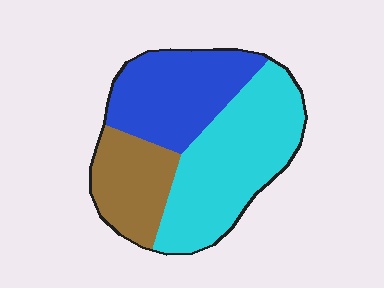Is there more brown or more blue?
Blue.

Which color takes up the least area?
Brown, at roughly 20%.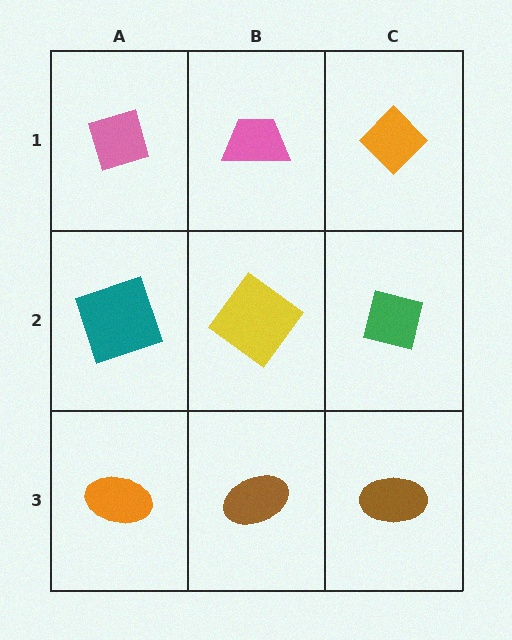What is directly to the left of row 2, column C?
A yellow diamond.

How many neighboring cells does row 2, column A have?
3.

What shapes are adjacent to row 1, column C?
A green square (row 2, column C), a pink trapezoid (row 1, column B).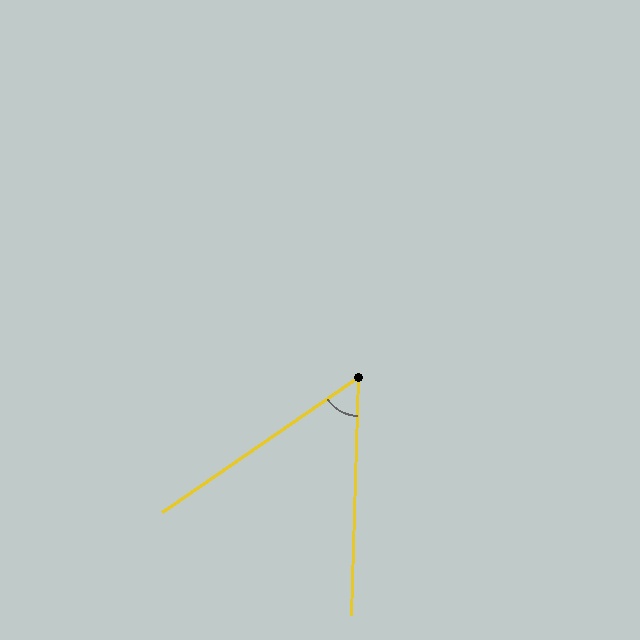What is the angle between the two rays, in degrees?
Approximately 54 degrees.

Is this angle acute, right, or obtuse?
It is acute.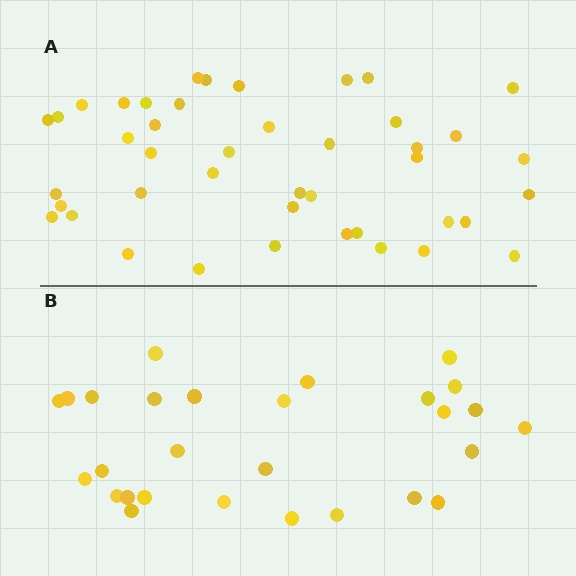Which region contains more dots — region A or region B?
Region A (the top region) has more dots.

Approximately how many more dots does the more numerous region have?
Region A has approximately 15 more dots than region B.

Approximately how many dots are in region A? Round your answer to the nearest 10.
About 40 dots. (The exact count is 43, which rounds to 40.)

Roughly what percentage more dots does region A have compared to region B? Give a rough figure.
About 55% more.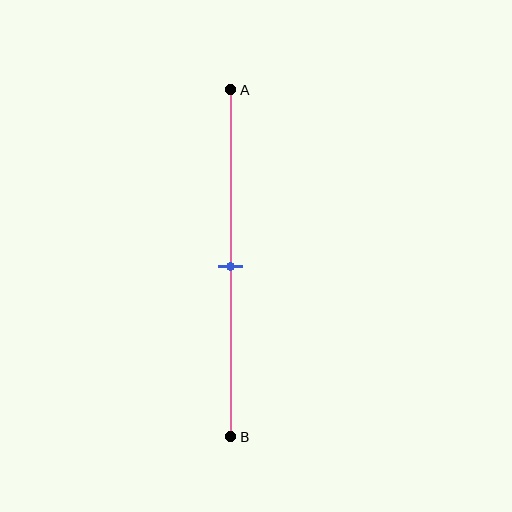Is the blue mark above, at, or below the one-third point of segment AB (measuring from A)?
The blue mark is below the one-third point of segment AB.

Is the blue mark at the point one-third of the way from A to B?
No, the mark is at about 50% from A, not at the 33% one-third point.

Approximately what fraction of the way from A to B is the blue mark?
The blue mark is approximately 50% of the way from A to B.